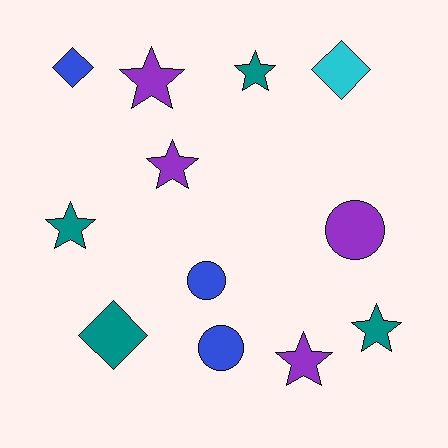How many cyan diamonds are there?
There is 1 cyan diamond.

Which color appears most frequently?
Teal, with 4 objects.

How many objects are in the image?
There are 12 objects.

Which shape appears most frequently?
Star, with 6 objects.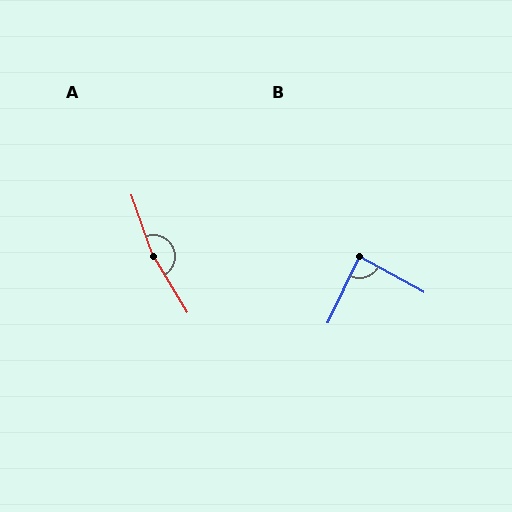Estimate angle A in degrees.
Approximately 168 degrees.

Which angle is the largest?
A, at approximately 168 degrees.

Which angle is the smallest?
B, at approximately 86 degrees.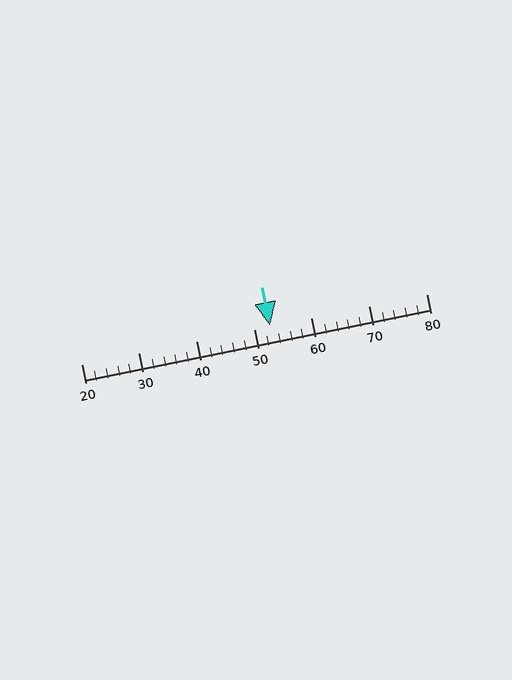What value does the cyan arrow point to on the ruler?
The cyan arrow points to approximately 53.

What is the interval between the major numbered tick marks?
The major tick marks are spaced 10 units apart.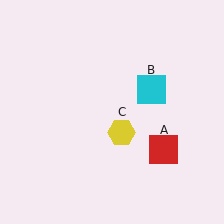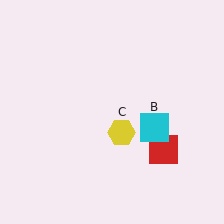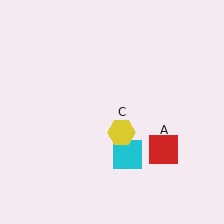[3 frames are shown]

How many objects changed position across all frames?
1 object changed position: cyan square (object B).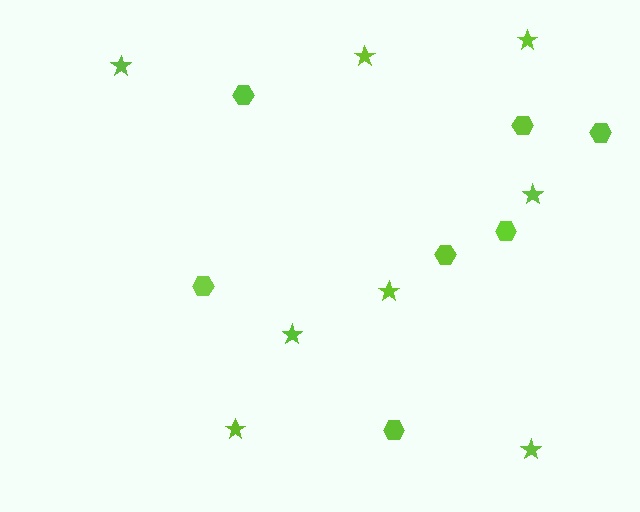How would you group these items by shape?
There are 2 groups: one group of hexagons (7) and one group of stars (8).